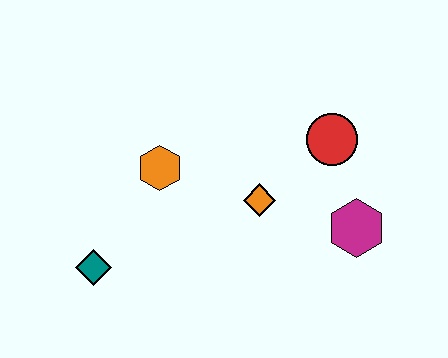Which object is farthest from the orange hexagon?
The magenta hexagon is farthest from the orange hexagon.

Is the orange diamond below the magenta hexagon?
No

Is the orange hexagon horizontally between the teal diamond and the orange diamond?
Yes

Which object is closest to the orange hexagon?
The orange diamond is closest to the orange hexagon.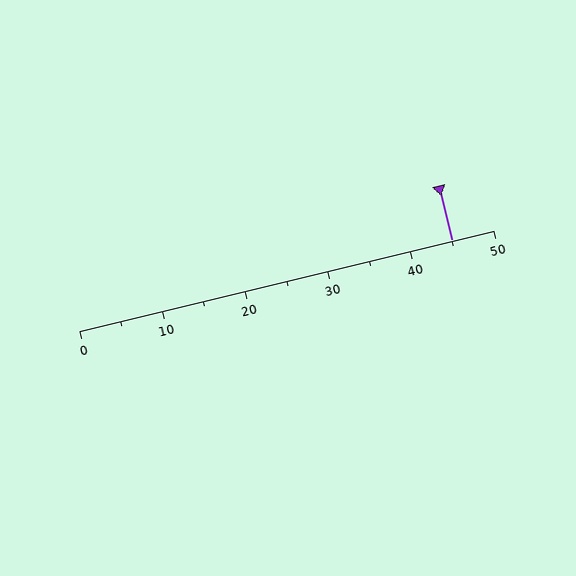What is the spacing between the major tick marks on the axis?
The major ticks are spaced 10 apart.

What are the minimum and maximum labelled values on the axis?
The axis runs from 0 to 50.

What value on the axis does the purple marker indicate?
The marker indicates approximately 45.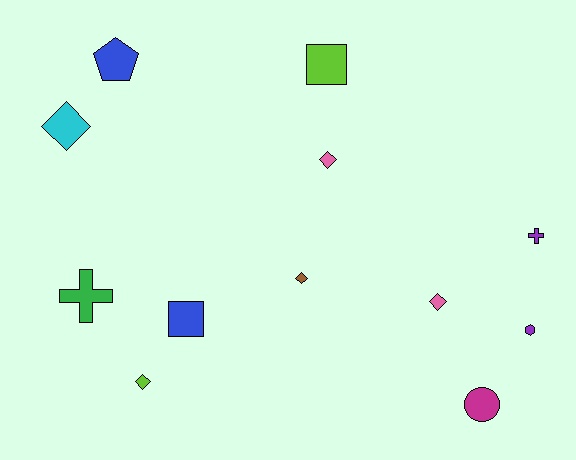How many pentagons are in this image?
There is 1 pentagon.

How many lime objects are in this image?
There are 2 lime objects.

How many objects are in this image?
There are 12 objects.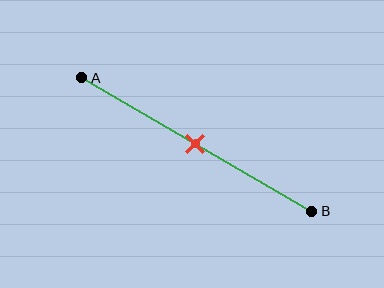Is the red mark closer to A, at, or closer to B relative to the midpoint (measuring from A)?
The red mark is approximately at the midpoint of segment AB.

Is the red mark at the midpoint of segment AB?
Yes, the mark is approximately at the midpoint.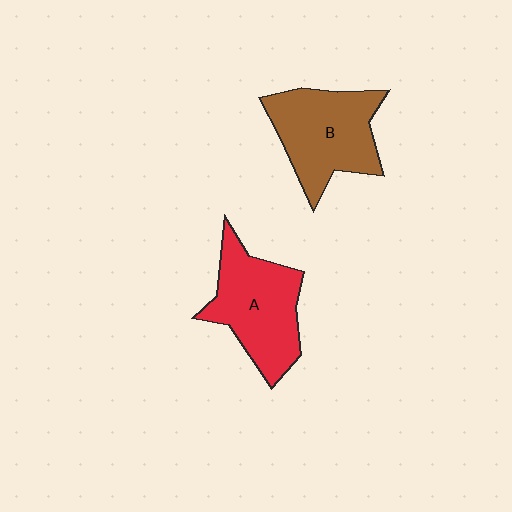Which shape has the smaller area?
Shape A (red).